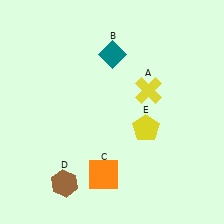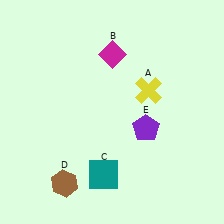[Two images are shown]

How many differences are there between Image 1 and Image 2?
There are 3 differences between the two images.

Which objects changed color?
B changed from teal to magenta. C changed from orange to teal. E changed from yellow to purple.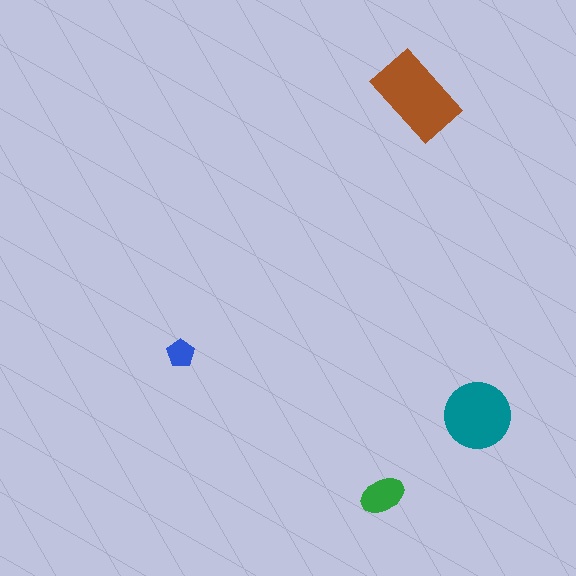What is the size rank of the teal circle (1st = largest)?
2nd.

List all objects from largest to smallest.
The brown rectangle, the teal circle, the green ellipse, the blue pentagon.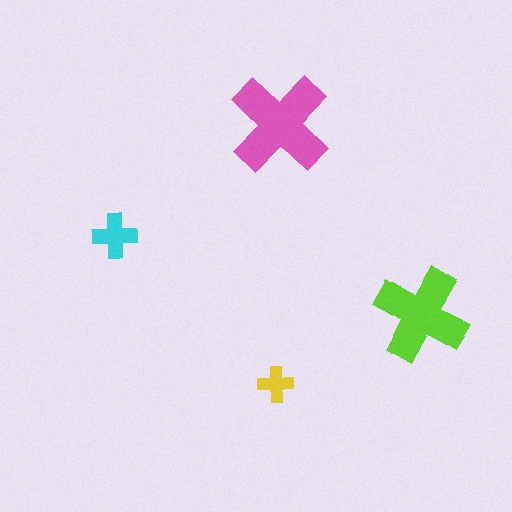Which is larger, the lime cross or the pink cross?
The pink one.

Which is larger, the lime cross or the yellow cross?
The lime one.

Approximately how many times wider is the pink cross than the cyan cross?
About 2.5 times wider.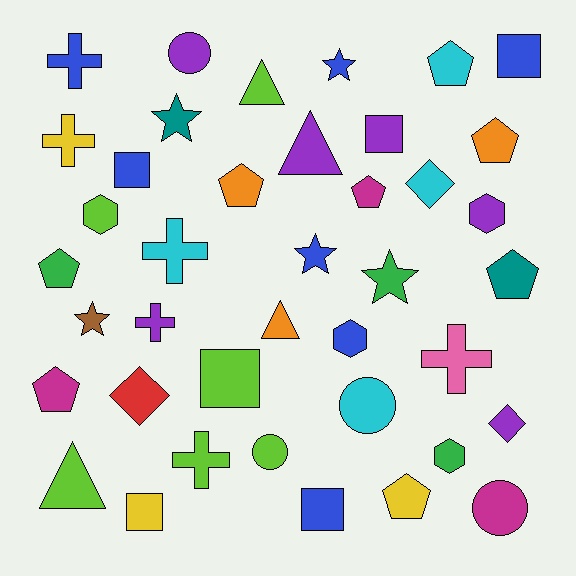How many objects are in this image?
There are 40 objects.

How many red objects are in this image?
There is 1 red object.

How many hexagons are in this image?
There are 4 hexagons.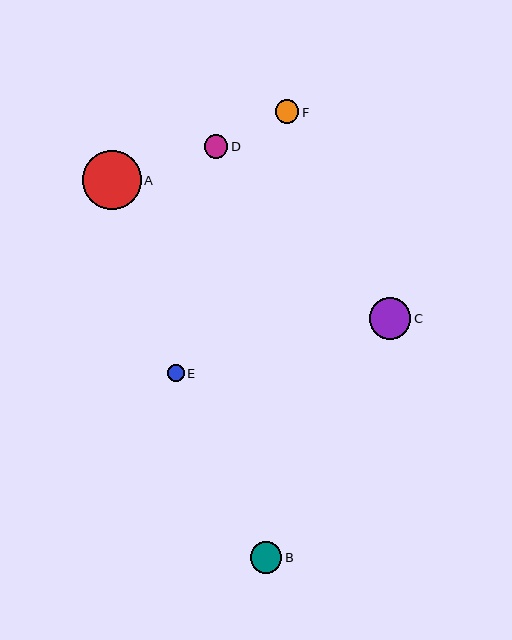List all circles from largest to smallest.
From largest to smallest: A, C, B, D, F, E.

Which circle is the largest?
Circle A is the largest with a size of approximately 59 pixels.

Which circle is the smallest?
Circle E is the smallest with a size of approximately 17 pixels.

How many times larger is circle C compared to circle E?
Circle C is approximately 2.5 times the size of circle E.